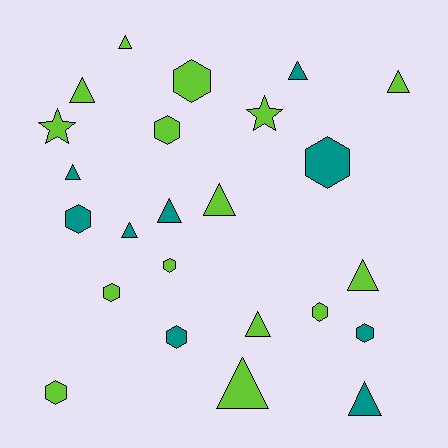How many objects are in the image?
There are 24 objects.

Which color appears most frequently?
Lime, with 15 objects.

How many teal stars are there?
There are no teal stars.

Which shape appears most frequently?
Triangle, with 12 objects.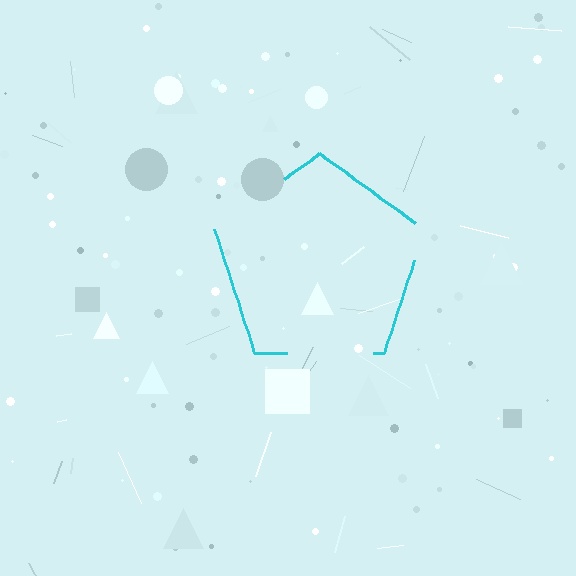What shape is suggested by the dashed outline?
The dashed outline suggests a pentagon.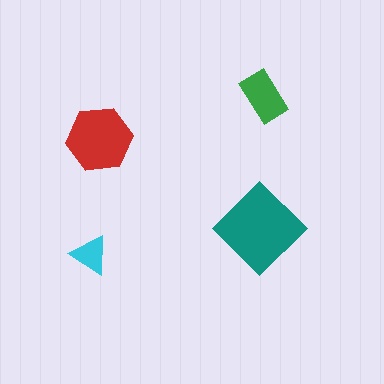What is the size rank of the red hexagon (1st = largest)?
2nd.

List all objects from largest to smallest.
The teal diamond, the red hexagon, the green rectangle, the cyan triangle.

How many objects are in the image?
There are 4 objects in the image.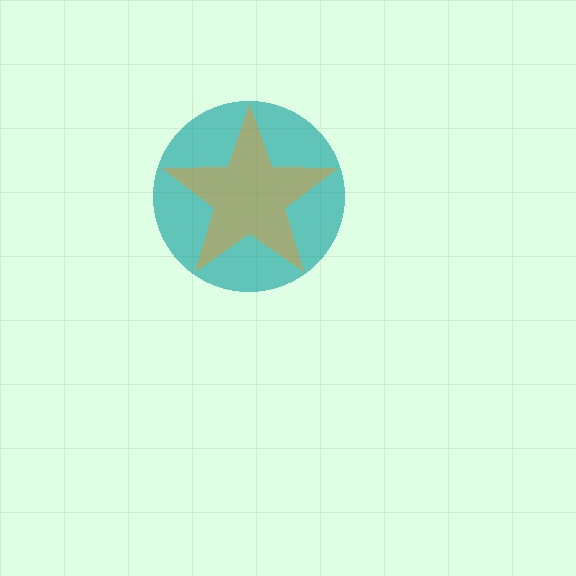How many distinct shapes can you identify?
There are 2 distinct shapes: a teal circle, an orange star.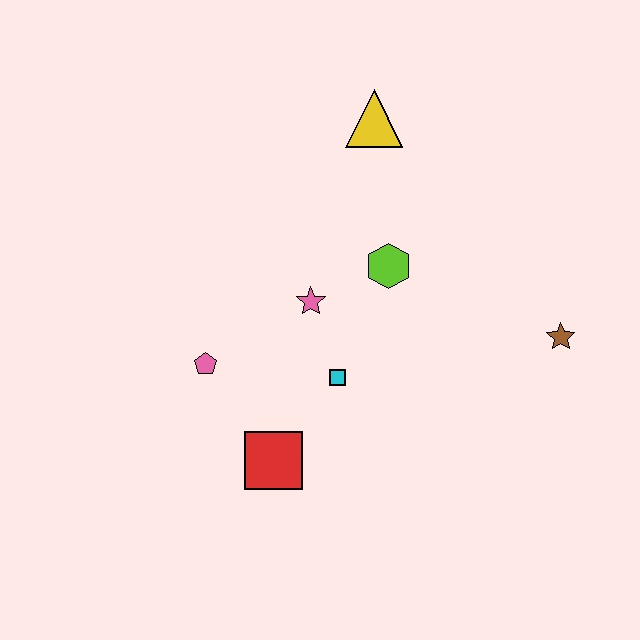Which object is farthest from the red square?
The yellow triangle is farthest from the red square.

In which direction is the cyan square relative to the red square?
The cyan square is above the red square.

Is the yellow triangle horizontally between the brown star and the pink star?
Yes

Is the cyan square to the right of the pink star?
Yes